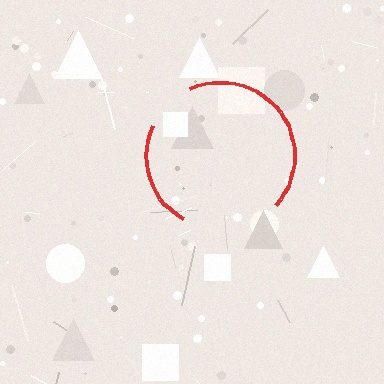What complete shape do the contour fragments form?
The contour fragments form a circle.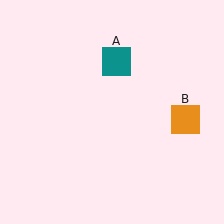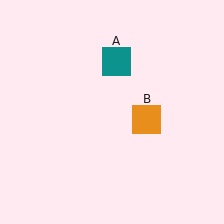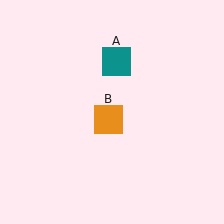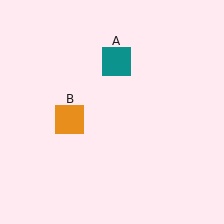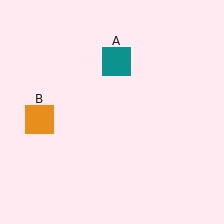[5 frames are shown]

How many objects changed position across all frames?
1 object changed position: orange square (object B).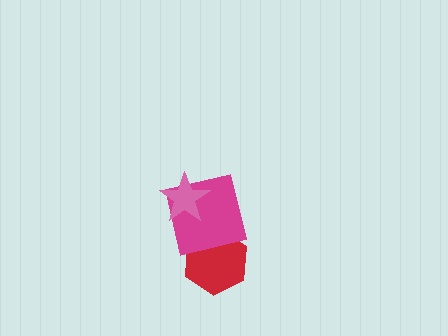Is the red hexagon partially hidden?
Yes, it is partially covered by another shape.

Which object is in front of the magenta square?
The pink star is in front of the magenta square.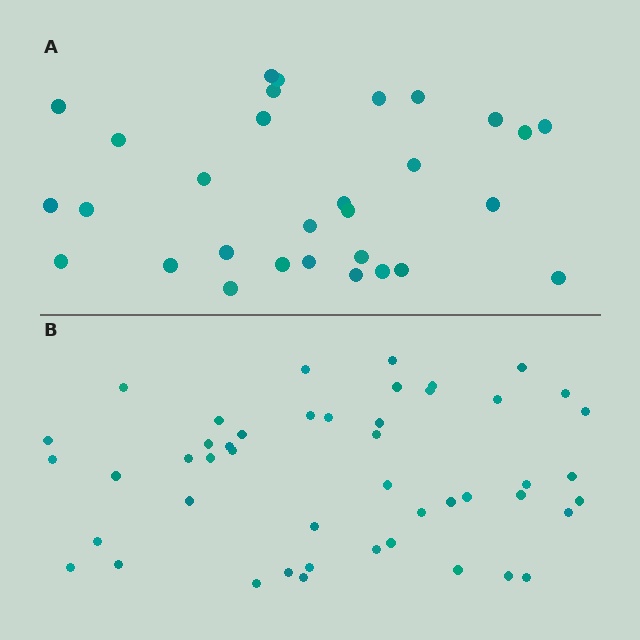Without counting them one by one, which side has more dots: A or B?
Region B (the bottom region) has more dots.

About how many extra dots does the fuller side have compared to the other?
Region B has approximately 15 more dots than region A.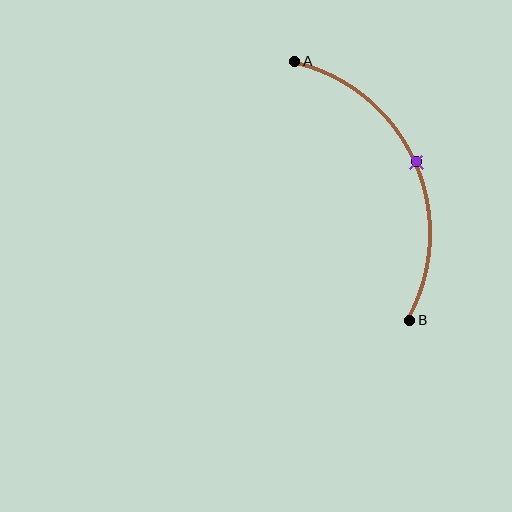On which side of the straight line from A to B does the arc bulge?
The arc bulges to the right of the straight line connecting A and B.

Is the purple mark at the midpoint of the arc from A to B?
Yes. The purple mark lies on the arc at equal arc-length from both A and B — it is the arc midpoint.